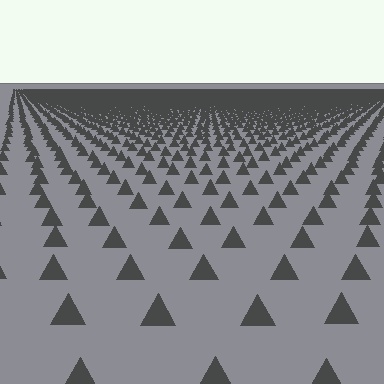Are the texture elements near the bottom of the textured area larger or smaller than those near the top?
Larger. Near the bottom, elements are closer to the viewer and appear at a bigger on-screen size.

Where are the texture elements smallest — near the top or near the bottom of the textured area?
Near the top.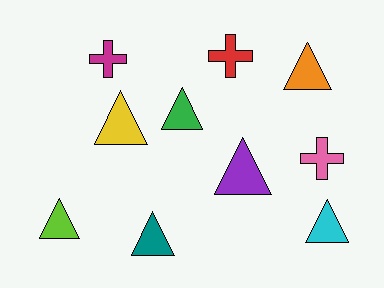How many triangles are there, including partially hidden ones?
There are 7 triangles.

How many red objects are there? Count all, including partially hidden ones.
There is 1 red object.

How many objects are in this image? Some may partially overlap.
There are 10 objects.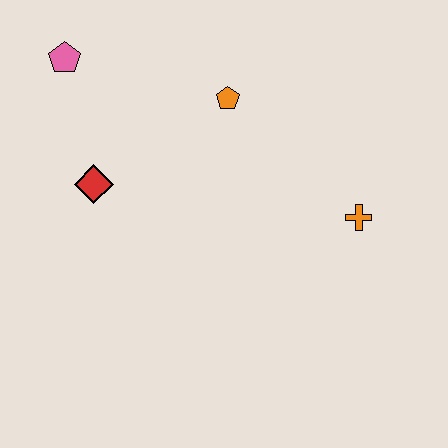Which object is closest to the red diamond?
The pink pentagon is closest to the red diamond.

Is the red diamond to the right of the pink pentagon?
Yes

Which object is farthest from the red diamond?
The orange cross is farthest from the red diamond.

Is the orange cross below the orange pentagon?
Yes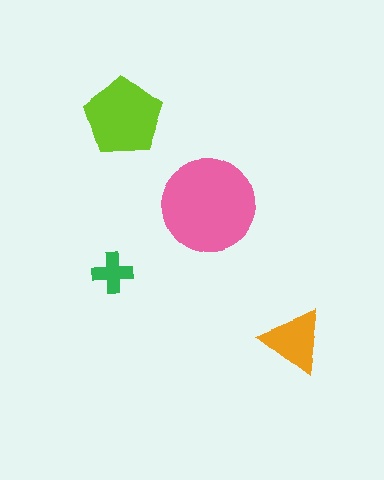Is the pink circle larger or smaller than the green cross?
Larger.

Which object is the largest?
The pink circle.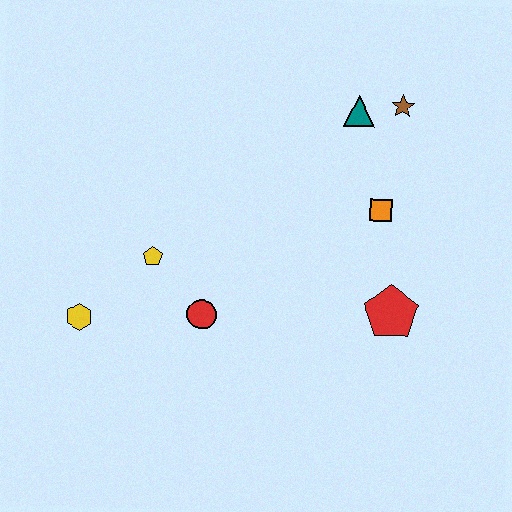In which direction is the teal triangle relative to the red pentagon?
The teal triangle is above the red pentagon.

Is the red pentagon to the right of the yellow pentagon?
Yes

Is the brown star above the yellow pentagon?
Yes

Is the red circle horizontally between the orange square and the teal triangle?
No